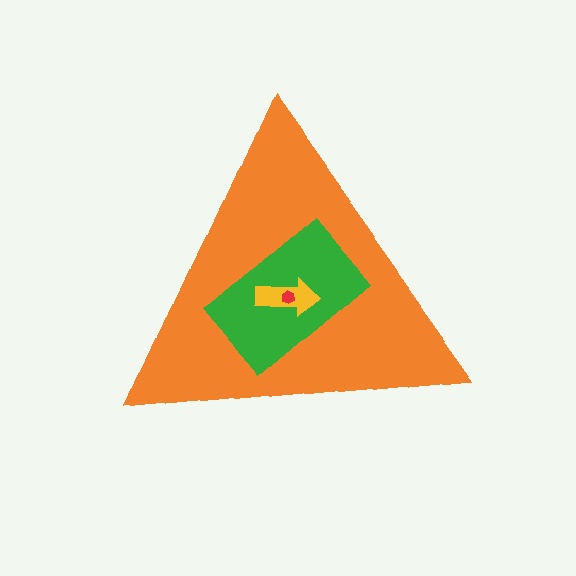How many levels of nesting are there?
4.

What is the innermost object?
The red hexagon.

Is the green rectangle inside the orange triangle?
Yes.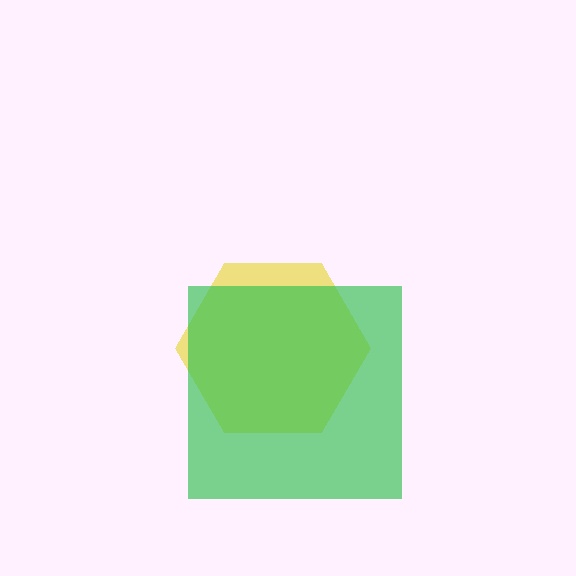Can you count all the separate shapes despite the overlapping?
Yes, there are 2 separate shapes.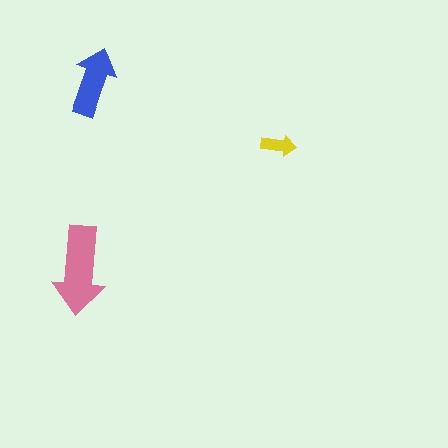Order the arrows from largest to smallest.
the pink one, the blue one, the yellow one.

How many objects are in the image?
There are 3 objects in the image.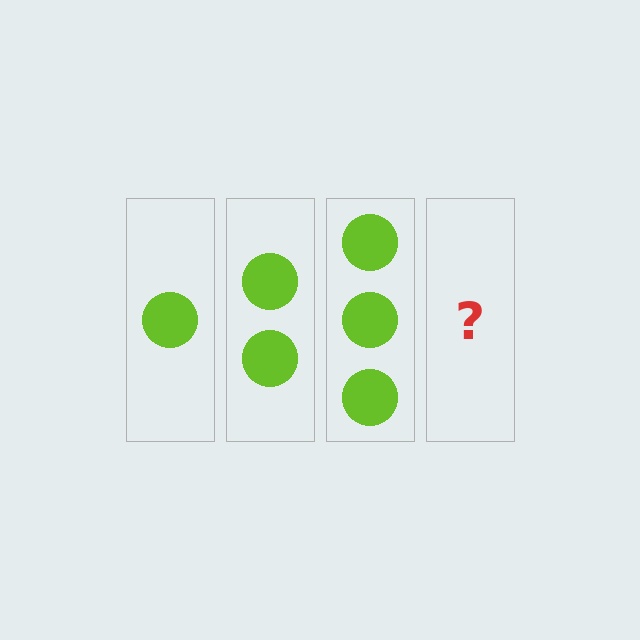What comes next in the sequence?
The next element should be 4 circles.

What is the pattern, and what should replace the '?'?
The pattern is that each step adds one more circle. The '?' should be 4 circles.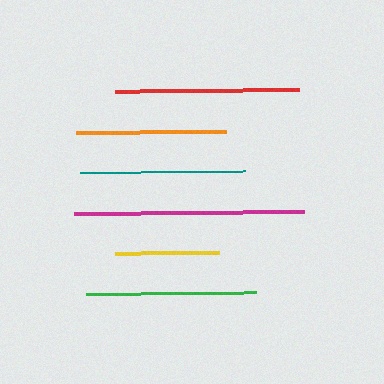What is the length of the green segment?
The green segment is approximately 169 pixels long.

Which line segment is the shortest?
The yellow line is the shortest at approximately 104 pixels.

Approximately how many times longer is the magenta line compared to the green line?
The magenta line is approximately 1.4 times the length of the green line.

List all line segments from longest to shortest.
From longest to shortest: magenta, red, green, teal, orange, yellow.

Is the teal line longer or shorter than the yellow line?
The teal line is longer than the yellow line.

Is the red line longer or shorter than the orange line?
The red line is longer than the orange line.